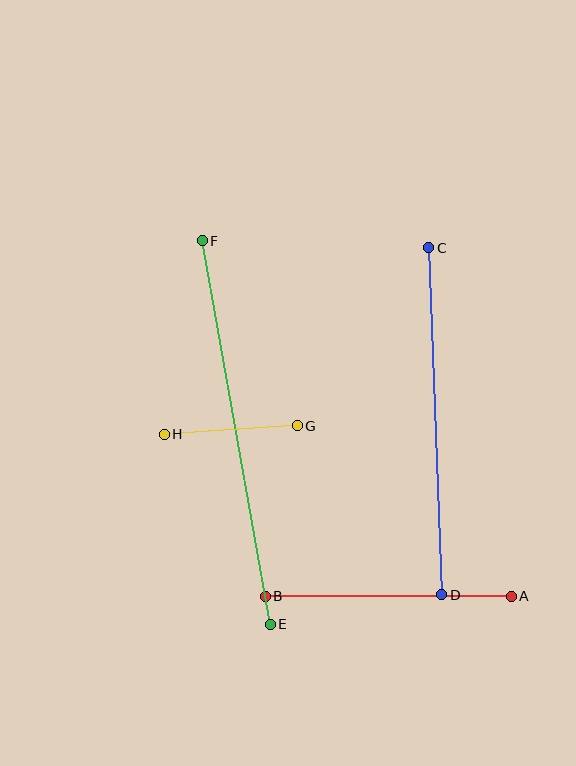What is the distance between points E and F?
The distance is approximately 389 pixels.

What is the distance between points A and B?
The distance is approximately 246 pixels.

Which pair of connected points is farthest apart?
Points E and F are farthest apart.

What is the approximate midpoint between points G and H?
The midpoint is at approximately (231, 430) pixels.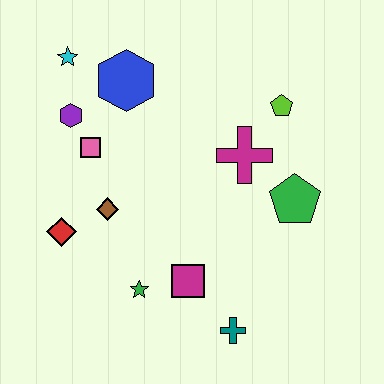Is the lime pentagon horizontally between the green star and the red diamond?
No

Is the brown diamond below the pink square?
Yes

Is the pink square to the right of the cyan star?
Yes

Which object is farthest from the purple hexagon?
The teal cross is farthest from the purple hexagon.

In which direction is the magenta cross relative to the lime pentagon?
The magenta cross is below the lime pentagon.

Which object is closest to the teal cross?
The magenta square is closest to the teal cross.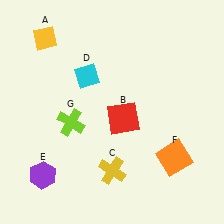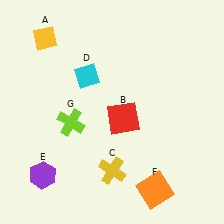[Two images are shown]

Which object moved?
The orange square (F) moved down.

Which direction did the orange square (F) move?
The orange square (F) moved down.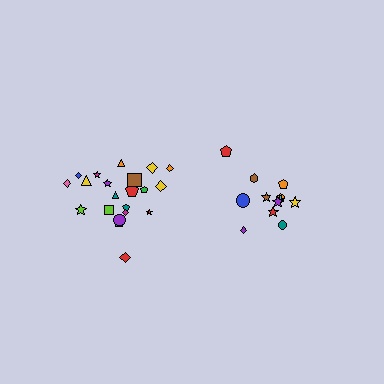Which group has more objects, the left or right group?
The left group.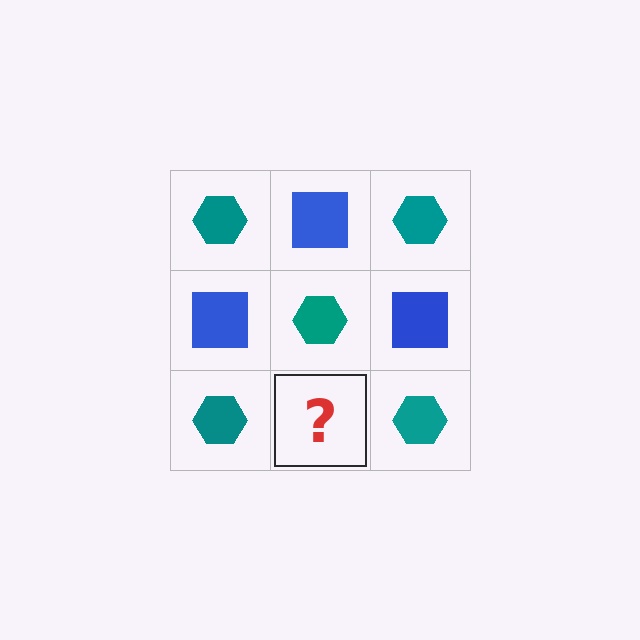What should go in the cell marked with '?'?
The missing cell should contain a blue square.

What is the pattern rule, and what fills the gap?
The rule is that it alternates teal hexagon and blue square in a checkerboard pattern. The gap should be filled with a blue square.